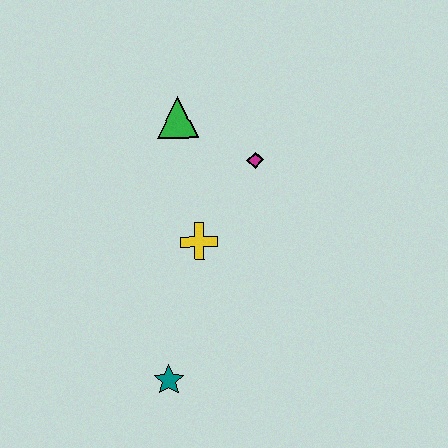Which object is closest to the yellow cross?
The magenta diamond is closest to the yellow cross.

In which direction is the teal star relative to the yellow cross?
The teal star is below the yellow cross.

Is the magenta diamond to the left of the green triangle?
No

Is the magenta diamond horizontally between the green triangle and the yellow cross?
No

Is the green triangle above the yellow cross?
Yes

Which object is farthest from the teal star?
The green triangle is farthest from the teal star.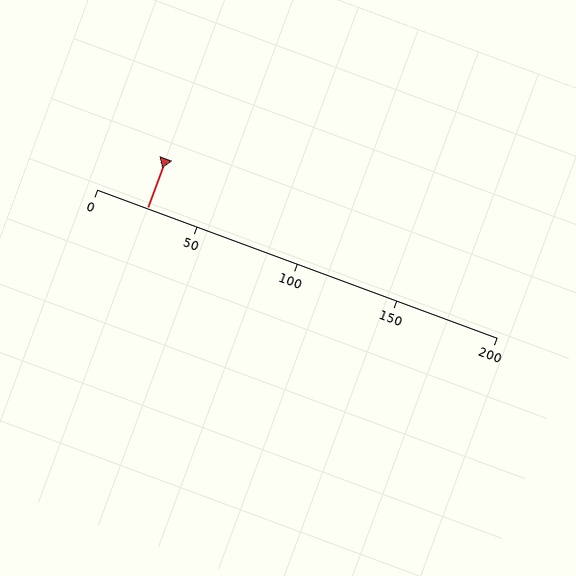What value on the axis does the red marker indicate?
The marker indicates approximately 25.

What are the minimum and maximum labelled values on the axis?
The axis runs from 0 to 200.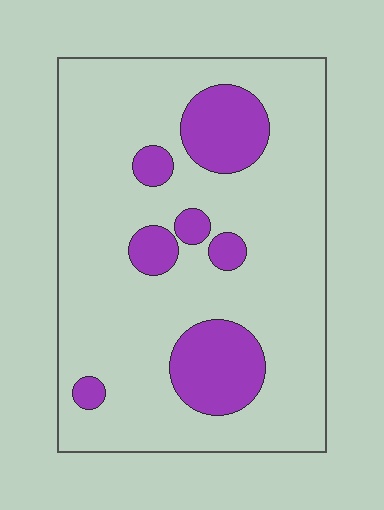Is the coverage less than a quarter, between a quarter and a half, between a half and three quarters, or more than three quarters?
Less than a quarter.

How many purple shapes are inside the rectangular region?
7.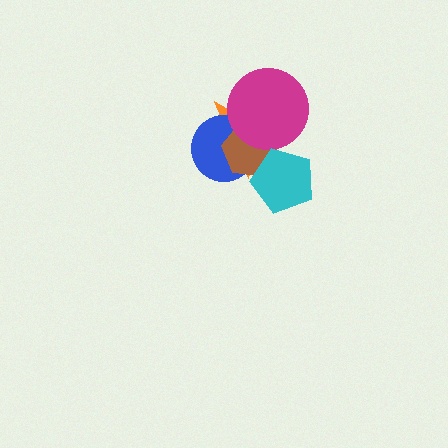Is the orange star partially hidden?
Yes, it is partially covered by another shape.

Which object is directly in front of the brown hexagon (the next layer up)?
The magenta circle is directly in front of the brown hexagon.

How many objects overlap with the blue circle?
3 objects overlap with the blue circle.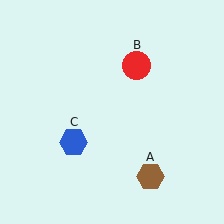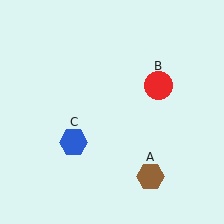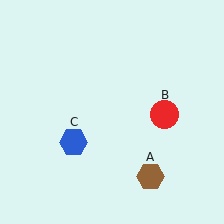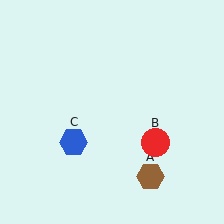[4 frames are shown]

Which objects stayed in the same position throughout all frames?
Brown hexagon (object A) and blue hexagon (object C) remained stationary.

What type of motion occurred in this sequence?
The red circle (object B) rotated clockwise around the center of the scene.